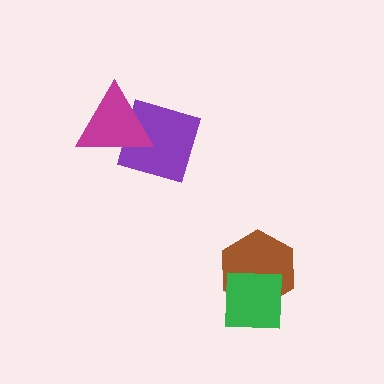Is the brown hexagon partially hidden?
Yes, it is partially covered by another shape.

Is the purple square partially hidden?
Yes, it is partially covered by another shape.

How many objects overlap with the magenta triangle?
1 object overlaps with the magenta triangle.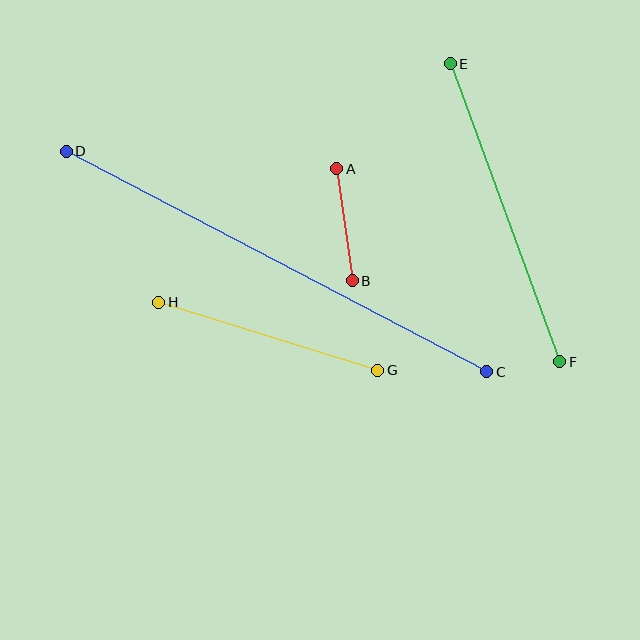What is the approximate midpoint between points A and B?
The midpoint is at approximately (344, 225) pixels.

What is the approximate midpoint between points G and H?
The midpoint is at approximately (268, 336) pixels.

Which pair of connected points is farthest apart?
Points C and D are farthest apart.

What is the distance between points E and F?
The distance is approximately 318 pixels.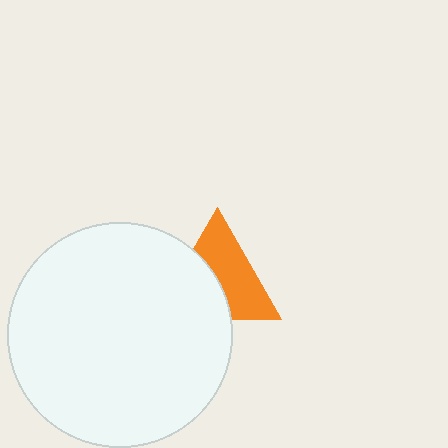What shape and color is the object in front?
The object in front is a white circle.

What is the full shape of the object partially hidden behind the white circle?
The partially hidden object is an orange triangle.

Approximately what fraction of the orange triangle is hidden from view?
Roughly 44% of the orange triangle is hidden behind the white circle.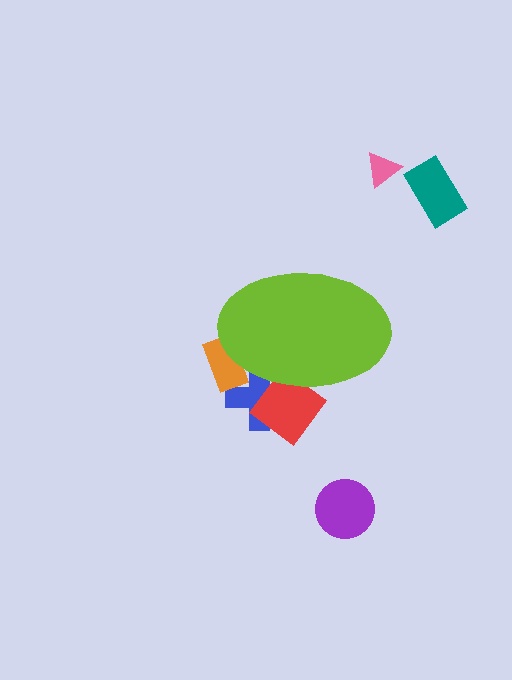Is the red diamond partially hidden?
Yes, the red diamond is partially hidden behind the lime ellipse.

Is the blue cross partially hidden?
Yes, the blue cross is partially hidden behind the lime ellipse.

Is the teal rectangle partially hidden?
No, the teal rectangle is fully visible.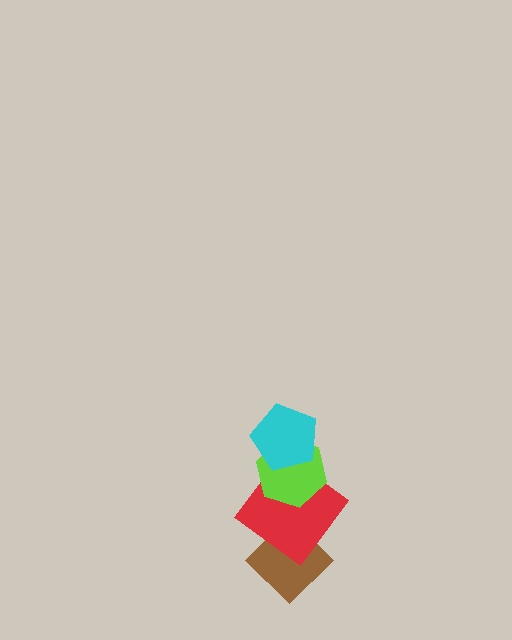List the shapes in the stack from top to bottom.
From top to bottom: the cyan pentagon, the lime hexagon, the red diamond, the brown diamond.